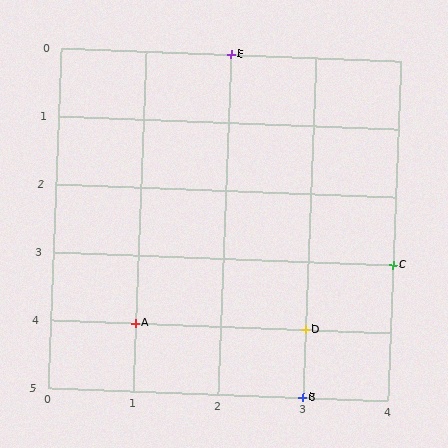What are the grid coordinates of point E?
Point E is at grid coordinates (2, 0).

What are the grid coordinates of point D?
Point D is at grid coordinates (3, 4).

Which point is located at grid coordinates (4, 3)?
Point C is at (4, 3).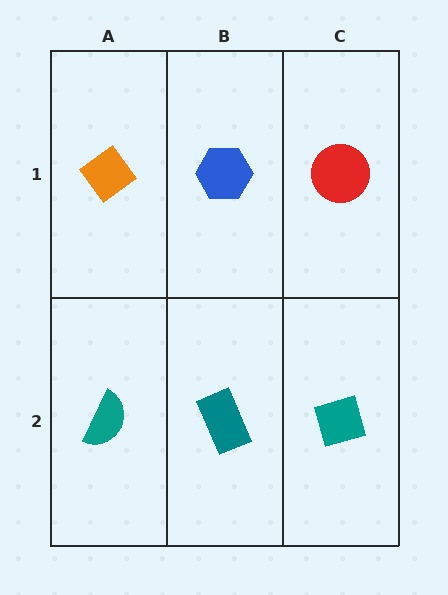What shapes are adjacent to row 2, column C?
A red circle (row 1, column C), a teal rectangle (row 2, column B).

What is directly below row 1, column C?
A teal diamond.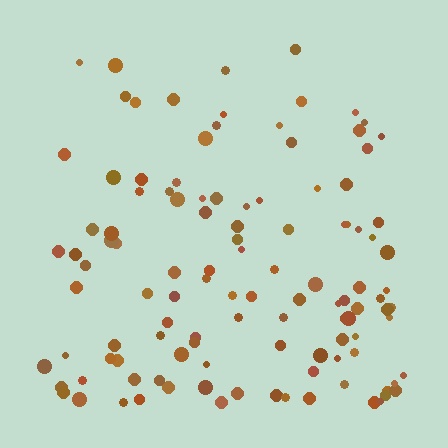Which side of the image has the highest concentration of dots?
The bottom.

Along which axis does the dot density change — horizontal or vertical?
Vertical.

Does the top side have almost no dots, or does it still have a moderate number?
Still a moderate number, just noticeably fewer than the bottom.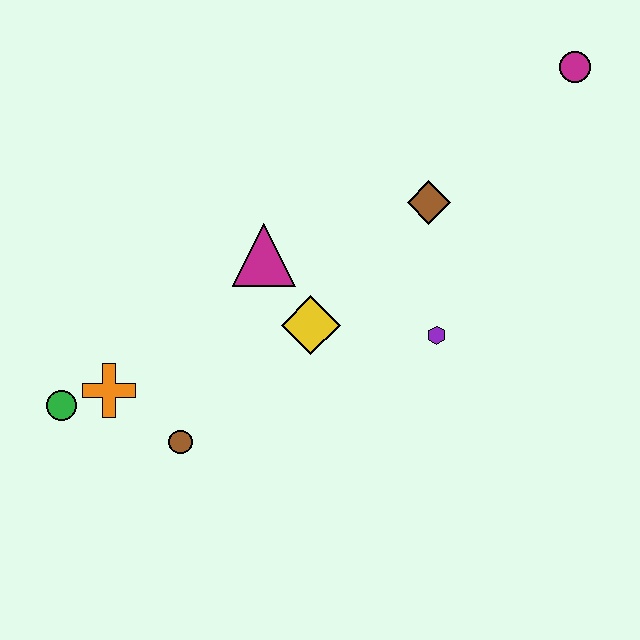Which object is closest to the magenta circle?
The brown diamond is closest to the magenta circle.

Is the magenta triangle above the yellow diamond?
Yes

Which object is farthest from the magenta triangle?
The magenta circle is farthest from the magenta triangle.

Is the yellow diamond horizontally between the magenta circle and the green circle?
Yes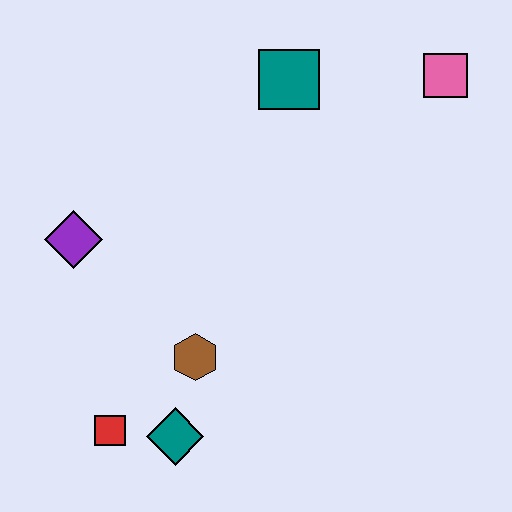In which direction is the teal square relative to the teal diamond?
The teal square is above the teal diamond.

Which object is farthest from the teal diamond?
The pink square is farthest from the teal diamond.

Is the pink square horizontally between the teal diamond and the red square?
No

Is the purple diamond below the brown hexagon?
No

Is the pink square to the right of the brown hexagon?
Yes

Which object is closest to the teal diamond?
The red square is closest to the teal diamond.